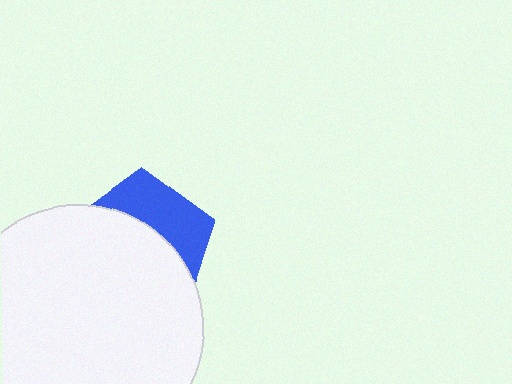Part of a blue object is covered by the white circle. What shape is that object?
It is a pentagon.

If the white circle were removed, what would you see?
You would see the complete blue pentagon.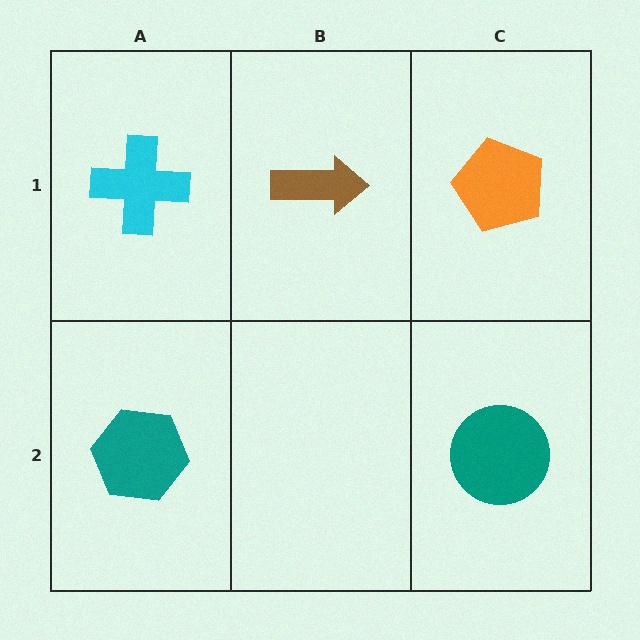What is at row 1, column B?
A brown arrow.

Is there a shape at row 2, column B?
No, that cell is empty.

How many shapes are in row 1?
3 shapes.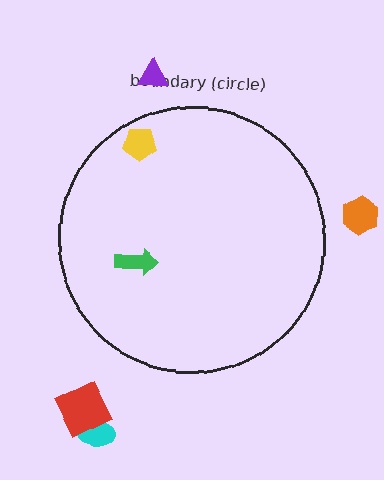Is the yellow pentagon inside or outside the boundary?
Inside.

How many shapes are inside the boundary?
2 inside, 4 outside.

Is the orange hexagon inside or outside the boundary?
Outside.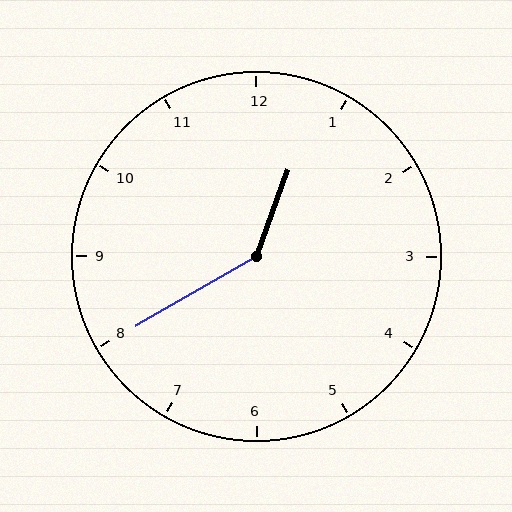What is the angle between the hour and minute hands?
Approximately 140 degrees.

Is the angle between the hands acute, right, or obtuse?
It is obtuse.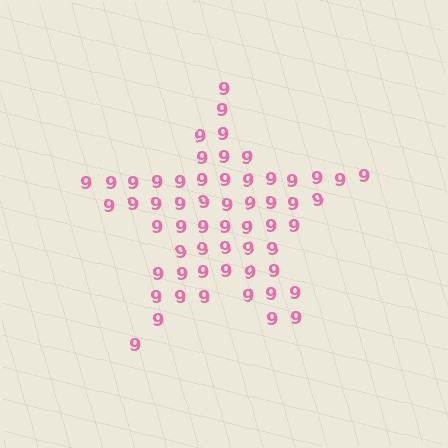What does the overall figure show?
The overall figure shows a star.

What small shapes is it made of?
It is made of small digit 9's.